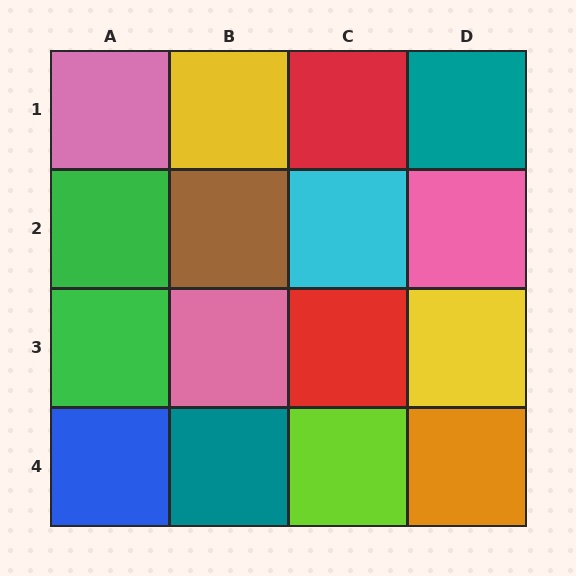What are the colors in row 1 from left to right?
Pink, yellow, red, teal.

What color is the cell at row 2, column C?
Cyan.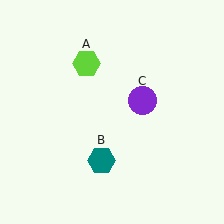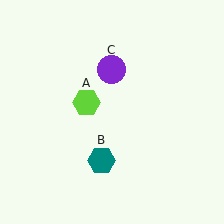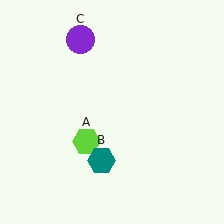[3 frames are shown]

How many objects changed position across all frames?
2 objects changed position: lime hexagon (object A), purple circle (object C).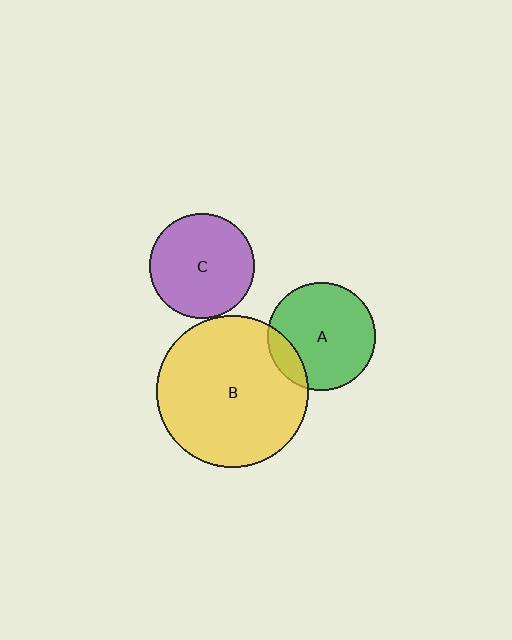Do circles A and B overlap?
Yes.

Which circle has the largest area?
Circle B (yellow).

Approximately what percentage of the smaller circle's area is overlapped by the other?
Approximately 15%.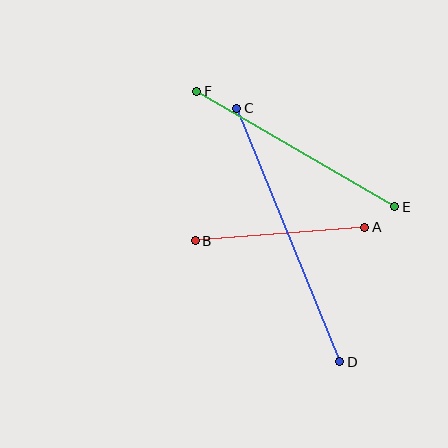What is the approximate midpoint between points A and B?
The midpoint is at approximately (280, 234) pixels.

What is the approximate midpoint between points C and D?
The midpoint is at approximately (288, 235) pixels.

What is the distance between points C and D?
The distance is approximately 274 pixels.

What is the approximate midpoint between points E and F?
The midpoint is at approximately (296, 149) pixels.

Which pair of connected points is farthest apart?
Points C and D are farthest apart.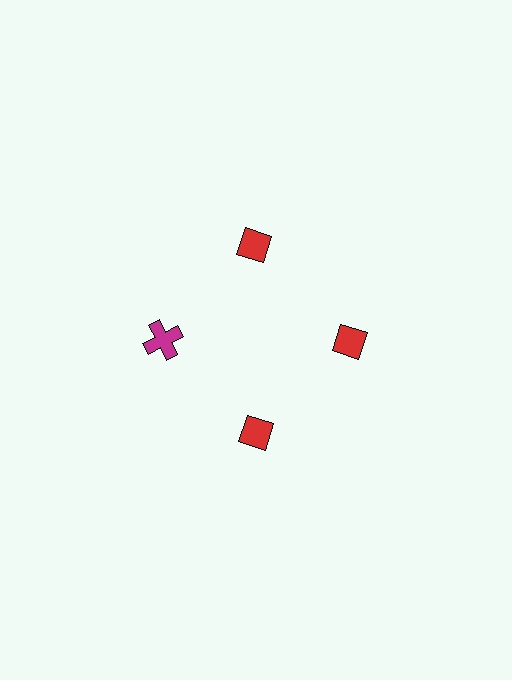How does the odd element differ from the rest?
It differs in both color (magenta instead of red) and shape (cross instead of diamond).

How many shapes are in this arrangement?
There are 4 shapes arranged in a ring pattern.